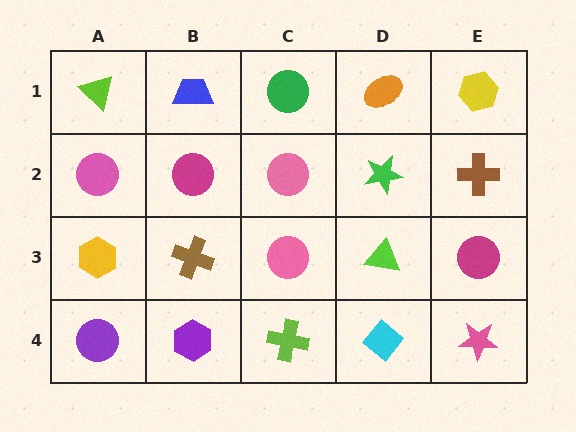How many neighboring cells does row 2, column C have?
4.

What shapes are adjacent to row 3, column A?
A pink circle (row 2, column A), a purple circle (row 4, column A), a brown cross (row 3, column B).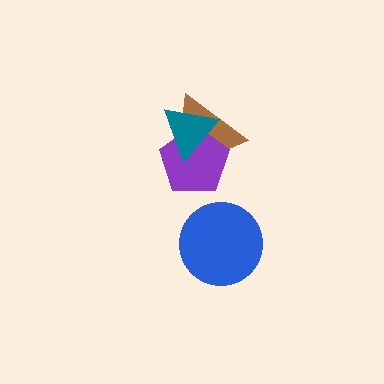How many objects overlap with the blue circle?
0 objects overlap with the blue circle.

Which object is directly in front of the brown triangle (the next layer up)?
The purple pentagon is directly in front of the brown triangle.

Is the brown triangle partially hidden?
Yes, it is partially covered by another shape.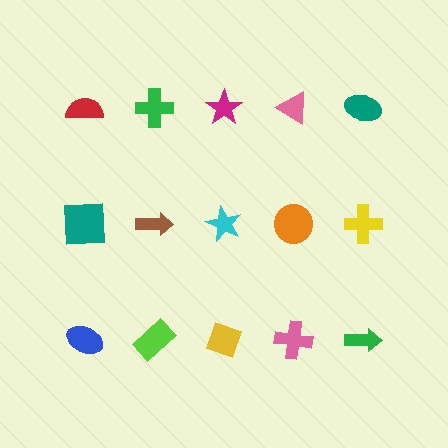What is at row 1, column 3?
A magenta star.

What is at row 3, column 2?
A lime rectangle.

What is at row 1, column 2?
A green cross.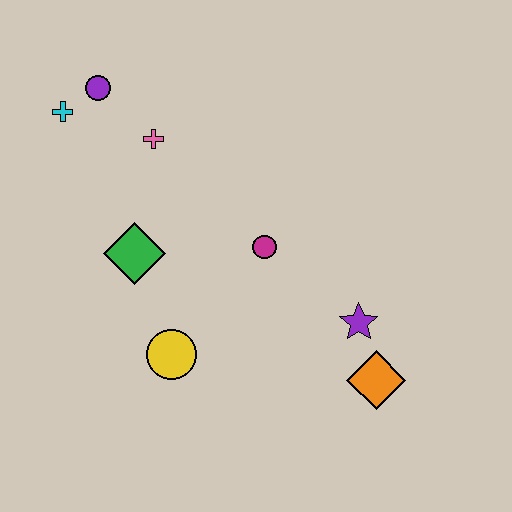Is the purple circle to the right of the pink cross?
No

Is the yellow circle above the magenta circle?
No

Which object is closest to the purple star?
The orange diamond is closest to the purple star.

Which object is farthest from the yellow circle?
The purple circle is farthest from the yellow circle.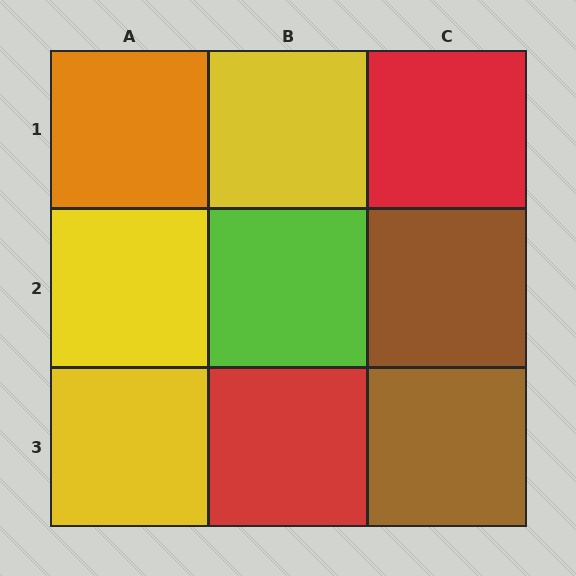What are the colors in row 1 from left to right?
Orange, yellow, red.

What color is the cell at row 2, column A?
Yellow.